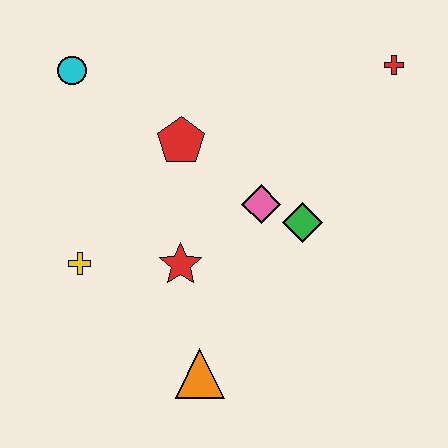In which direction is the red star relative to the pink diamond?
The red star is to the left of the pink diamond.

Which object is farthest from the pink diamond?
The cyan circle is farthest from the pink diamond.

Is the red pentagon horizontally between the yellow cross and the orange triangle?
Yes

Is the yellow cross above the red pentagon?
No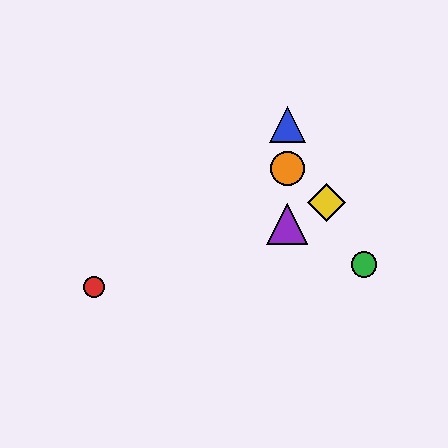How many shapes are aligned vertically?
3 shapes (the blue triangle, the purple triangle, the orange circle) are aligned vertically.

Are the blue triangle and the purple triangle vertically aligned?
Yes, both are at x≈287.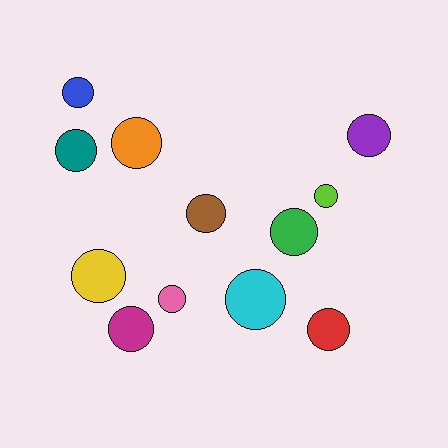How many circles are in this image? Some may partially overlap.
There are 12 circles.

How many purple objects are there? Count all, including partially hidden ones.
There is 1 purple object.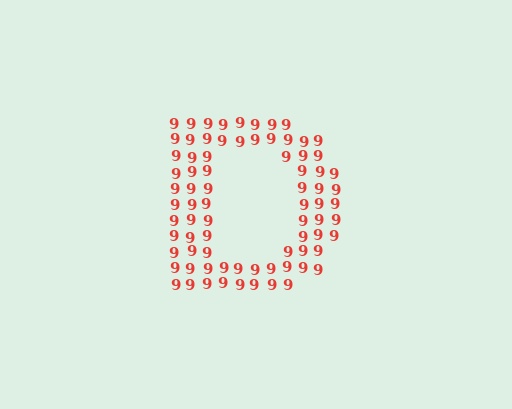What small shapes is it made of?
It is made of small digit 9's.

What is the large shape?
The large shape is the letter D.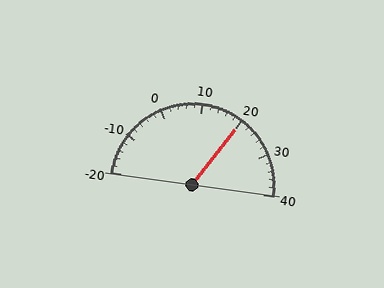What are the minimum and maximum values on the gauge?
The gauge ranges from -20 to 40.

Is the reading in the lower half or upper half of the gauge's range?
The reading is in the upper half of the range (-20 to 40).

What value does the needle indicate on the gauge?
The needle indicates approximately 20.